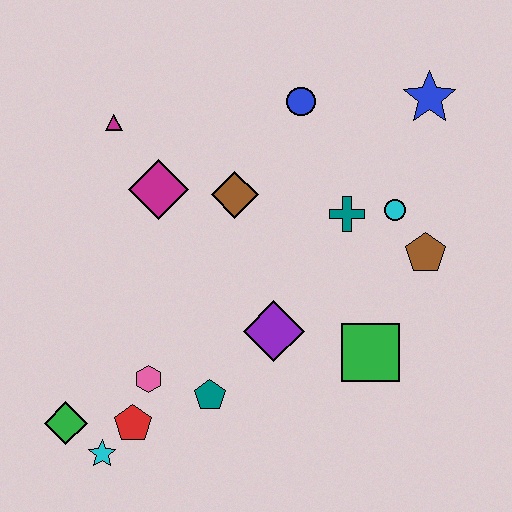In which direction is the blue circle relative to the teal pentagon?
The blue circle is above the teal pentagon.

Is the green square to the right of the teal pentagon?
Yes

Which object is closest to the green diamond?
The cyan star is closest to the green diamond.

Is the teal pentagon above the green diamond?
Yes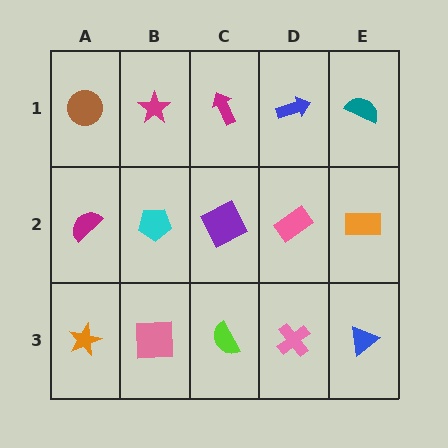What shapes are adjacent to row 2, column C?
A magenta arrow (row 1, column C), a lime semicircle (row 3, column C), a cyan pentagon (row 2, column B), a pink rectangle (row 2, column D).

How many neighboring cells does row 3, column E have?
2.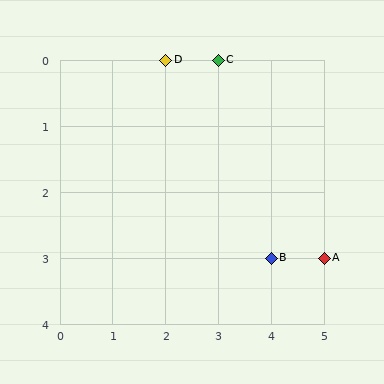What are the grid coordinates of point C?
Point C is at grid coordinates (3, 0).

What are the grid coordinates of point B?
Point B is at grid coordinates (4, 3).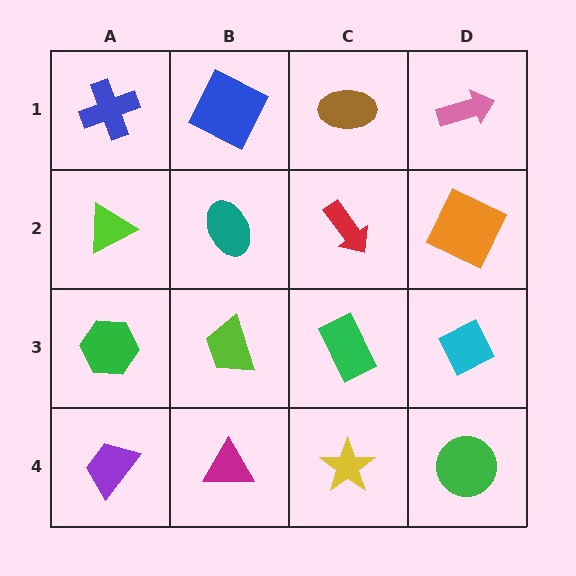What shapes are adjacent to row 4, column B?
A lime trapezoid (row 3, column B), a purple trapezoid (row 4, column A), a yellow star (row 4, column C).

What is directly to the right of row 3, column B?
A green rectangle.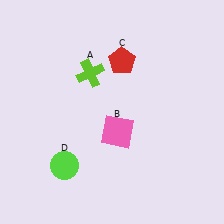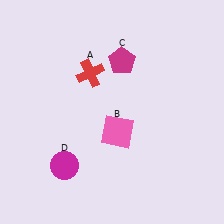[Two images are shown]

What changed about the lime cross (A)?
In Image 1, A is lime. In Image 2, it changed to red.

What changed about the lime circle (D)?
In Image 1, D is lime. In Image 2, it changed to magenta.